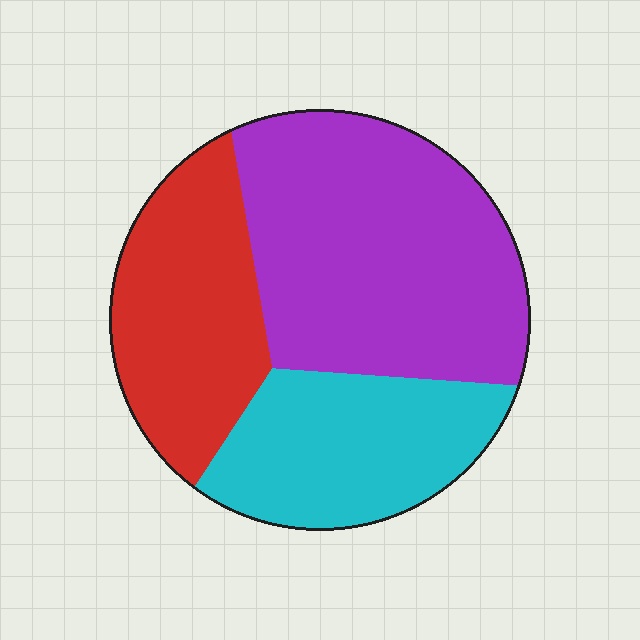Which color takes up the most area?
Purple, at roughly 45%.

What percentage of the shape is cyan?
Cyan covers around 25% of the shape.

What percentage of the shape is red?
Red takes up about one quarter (1/4) of the shape.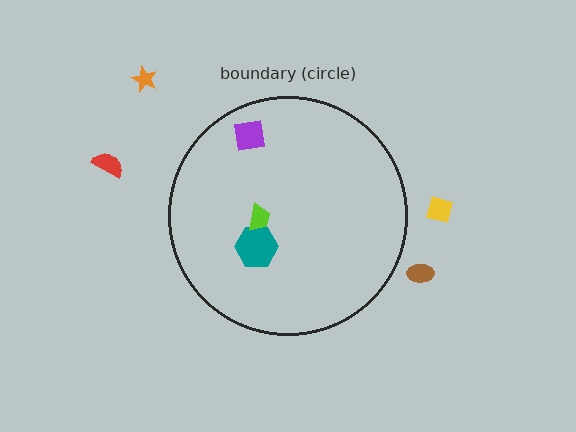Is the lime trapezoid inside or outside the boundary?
Inside.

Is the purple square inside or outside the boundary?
Inside.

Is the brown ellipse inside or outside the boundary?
Outside.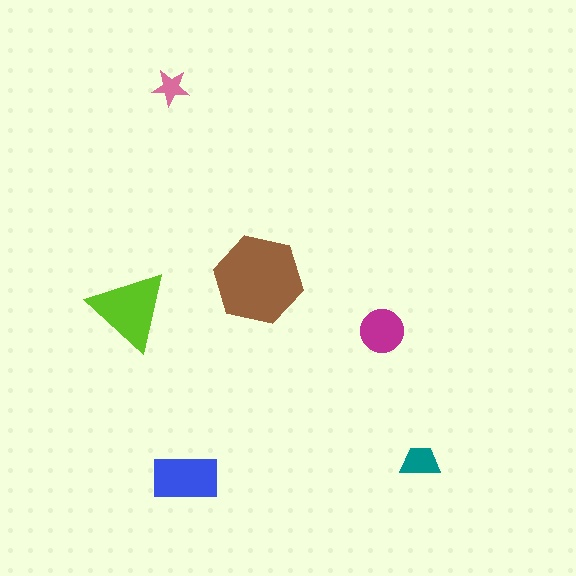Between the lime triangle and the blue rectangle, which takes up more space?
The lime triangle.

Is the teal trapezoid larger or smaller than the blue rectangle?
Smaller.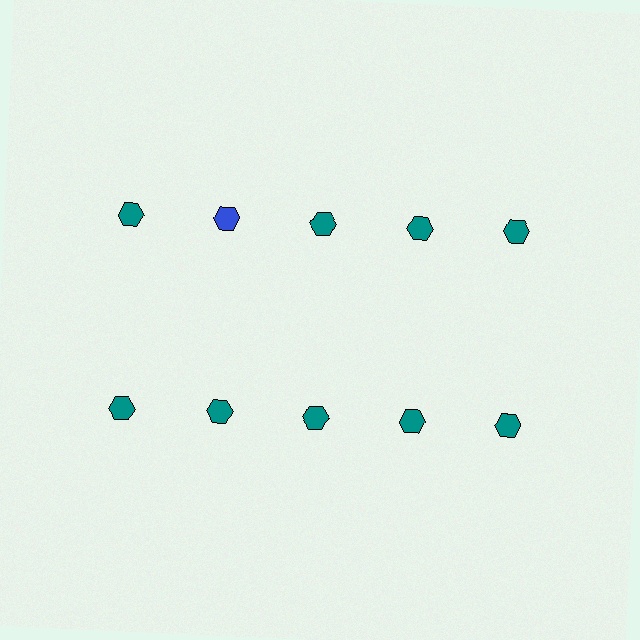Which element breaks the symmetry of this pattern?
The blue hexagon in the top row, second from left column breaks the symmetry. All other shapes are teal hexagons.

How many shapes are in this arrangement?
There are 10 shapes arranged in a grid pattern.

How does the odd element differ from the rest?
It has a different color: blue instead of teal.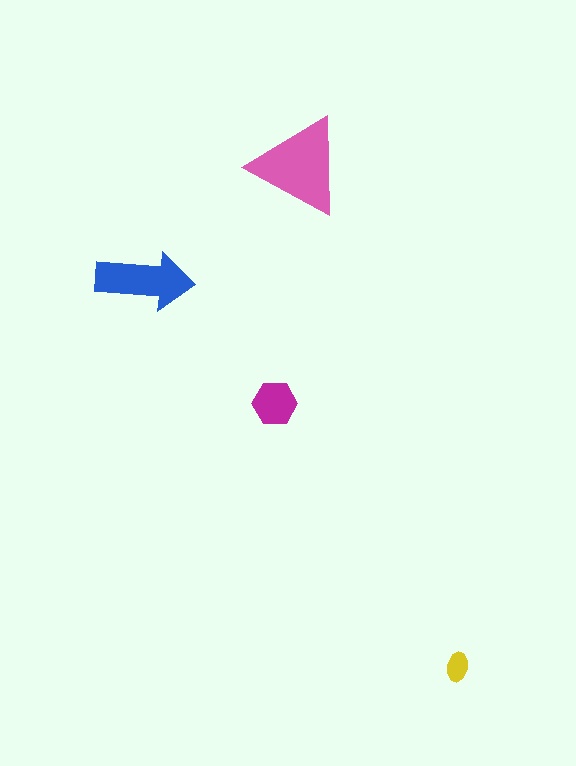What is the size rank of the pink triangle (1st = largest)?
1st.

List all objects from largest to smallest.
The pink triangle, the blue arrow, the magenta hexagon, the yellow ellipse.